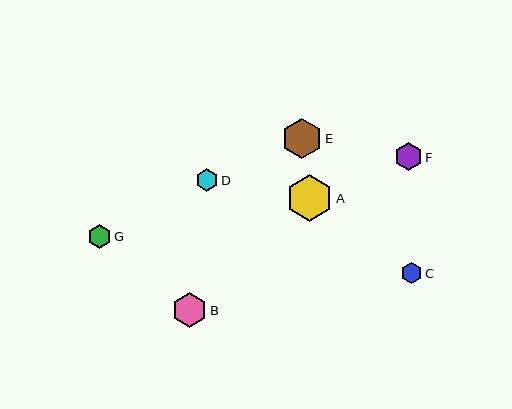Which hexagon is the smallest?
Hexagon C is the smallest with a size of approximately 21 pixels.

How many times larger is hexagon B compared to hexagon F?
Hexagon B is approximately 1.2 times the size of hexagon F.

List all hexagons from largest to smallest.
From largest to smallest: A, E, B, F, G, D, C.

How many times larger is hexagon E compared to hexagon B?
Hexagon E is approximately 1.2 times the size of hexagon B.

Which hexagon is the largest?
Hexagon A is the largest with a size of approximately 47 pixels.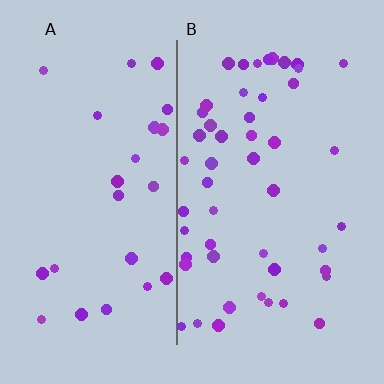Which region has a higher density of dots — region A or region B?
B (the right).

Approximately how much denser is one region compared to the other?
Approximately 2.0× — region B over region A.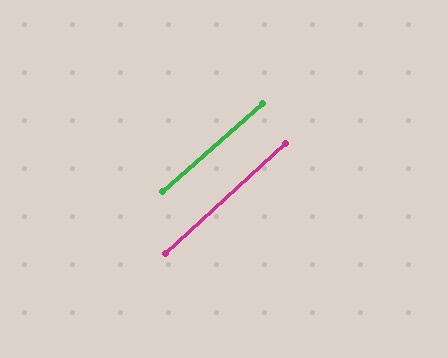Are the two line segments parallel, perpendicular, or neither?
Parallel — their directions differ by only 1.3°.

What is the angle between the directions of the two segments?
Approximately 1 degree.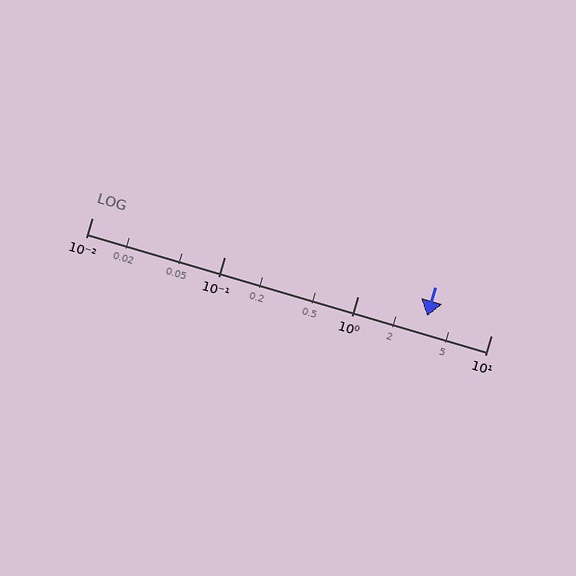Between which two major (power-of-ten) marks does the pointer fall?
The pointer is between 1 and 10.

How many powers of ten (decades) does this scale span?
The scale spans 3 decades, from 0.01 to 10.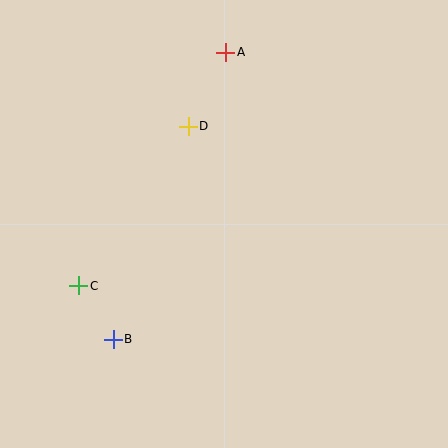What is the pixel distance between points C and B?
The distance between C and B is 64 pixels.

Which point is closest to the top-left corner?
Point D is closest to the top-left corner.